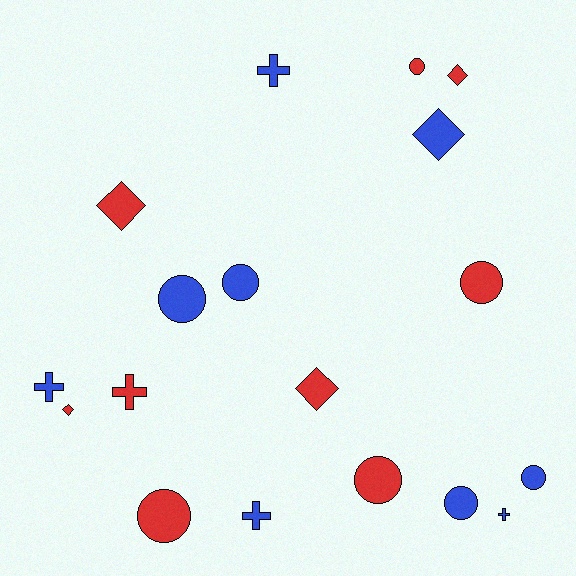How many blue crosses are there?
There are 4 blue crosses.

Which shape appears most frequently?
Circle, with 8 objects.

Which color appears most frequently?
Red, with 9 objects.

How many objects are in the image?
There are 18 objects.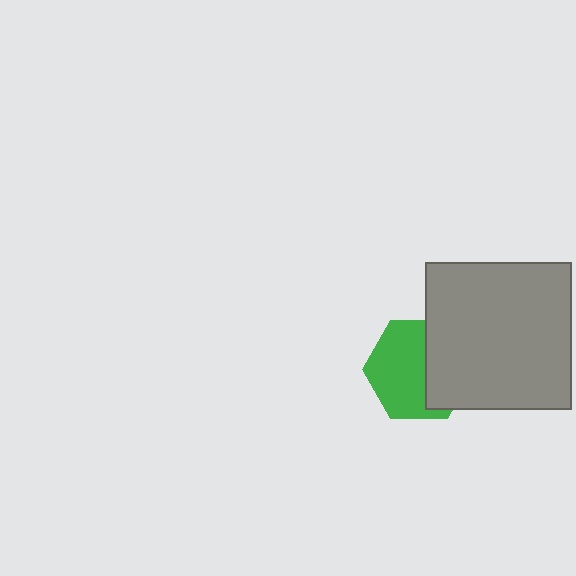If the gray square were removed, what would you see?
You would see the complete green hexagon.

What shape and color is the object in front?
The object in front is a gray square.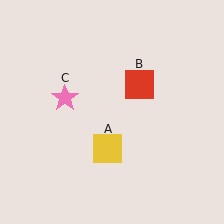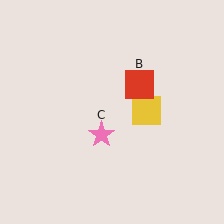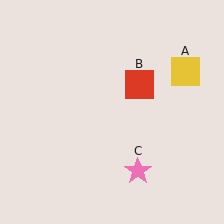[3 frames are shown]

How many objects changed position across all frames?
2 objects changed position: yellow square (object A), pink star (object C).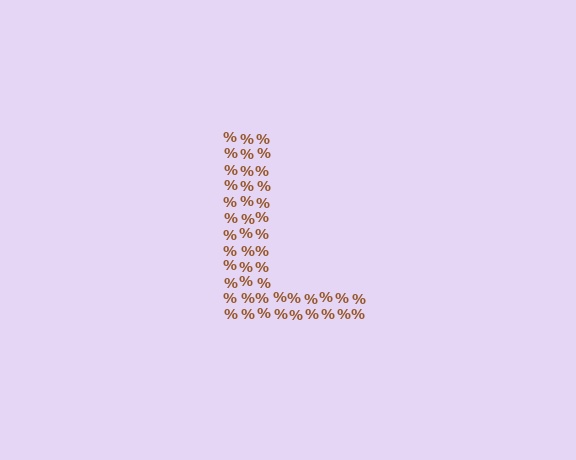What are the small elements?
The small elements are percent signs.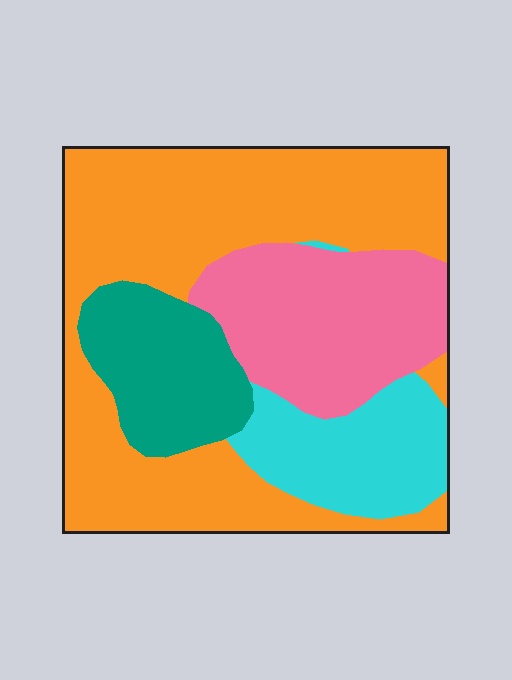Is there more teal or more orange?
Orange.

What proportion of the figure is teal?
Teal takes up about one eighth (1/8) of the figure.